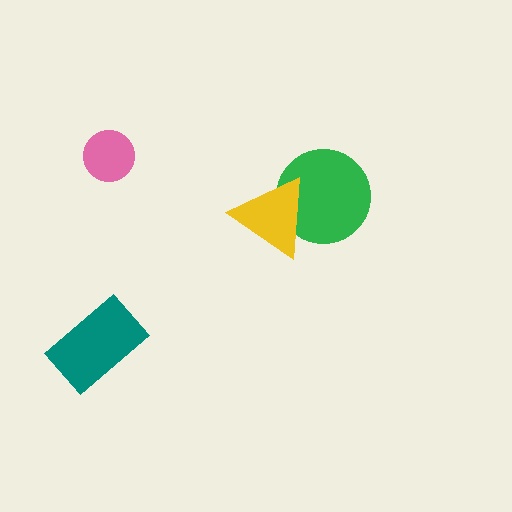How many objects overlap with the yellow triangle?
1 object overlaps with the yellow triangle.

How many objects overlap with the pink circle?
0 objects overlap with the pink circle.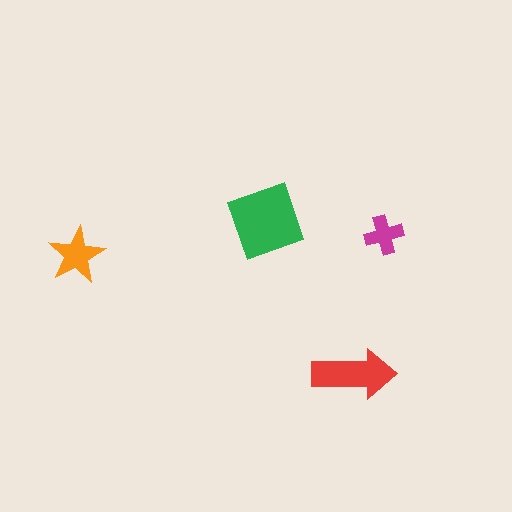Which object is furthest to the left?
The orange star is leftmost.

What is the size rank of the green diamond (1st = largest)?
1st.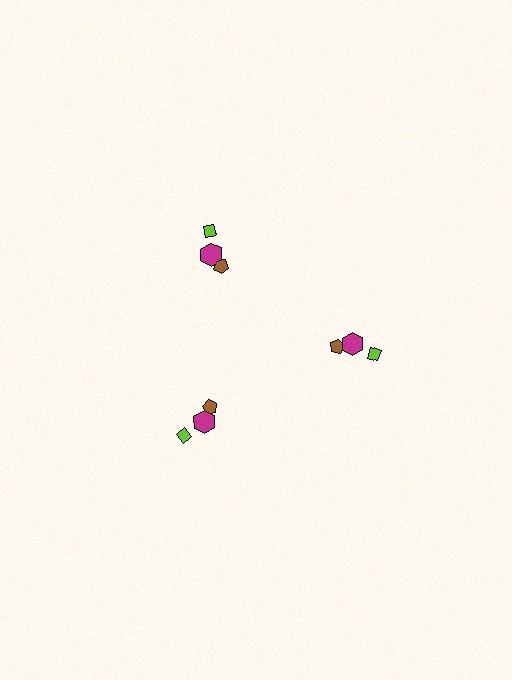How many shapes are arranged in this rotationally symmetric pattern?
There are 9 shapes, arranged in 3 groups of 3.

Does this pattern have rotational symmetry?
Yes, this pattern has 3-fold rotational symmetry. It looks the same after rotating 120 degrees around the center.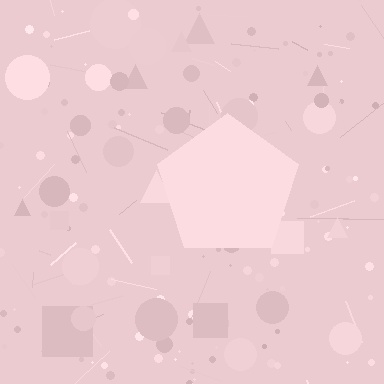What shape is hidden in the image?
A pentagon is hidden in the image.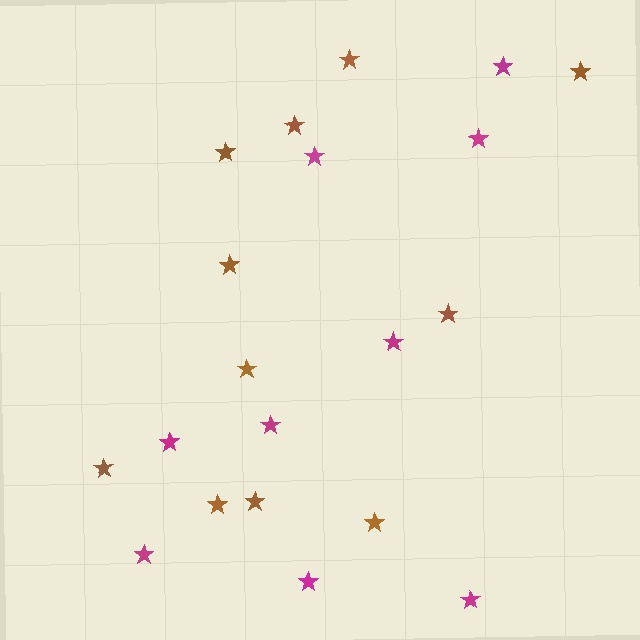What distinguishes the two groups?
There are 2 groups: one group of magenta stars (9) and one group of brown stars (11).